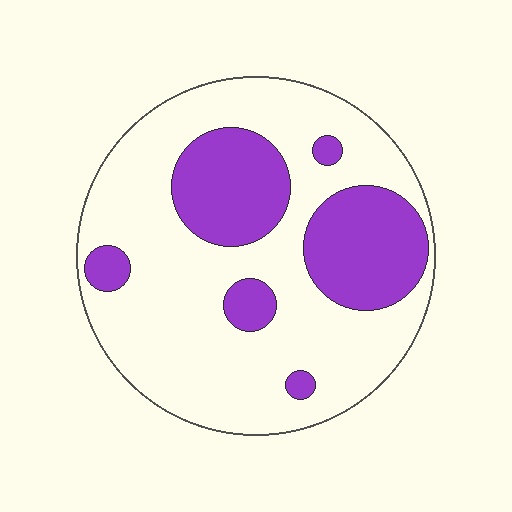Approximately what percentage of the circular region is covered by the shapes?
Approximately 30%.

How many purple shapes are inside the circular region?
6.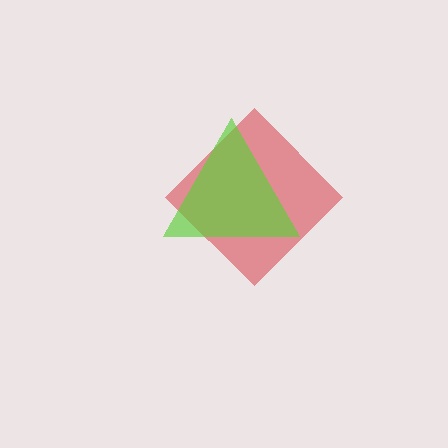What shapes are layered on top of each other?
The layered shapes are: a red diamond, a lime triangle.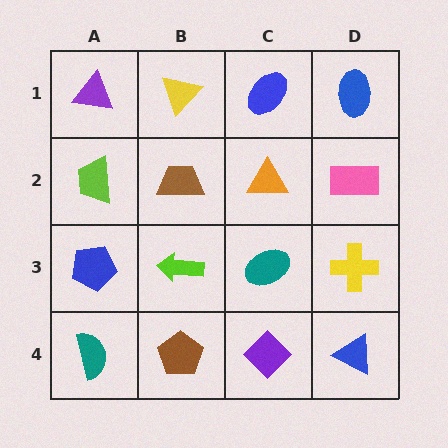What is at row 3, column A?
A blue pentagon.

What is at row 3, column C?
A teal ellipse.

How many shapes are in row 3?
4 shapes.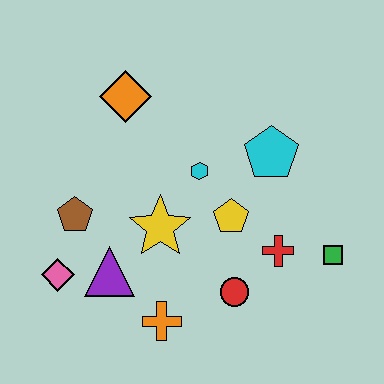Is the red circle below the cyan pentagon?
Yes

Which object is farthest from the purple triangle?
The green square is farthest from the purple triangle.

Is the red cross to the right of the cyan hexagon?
Yes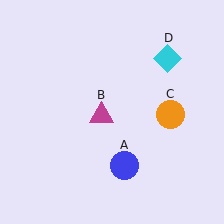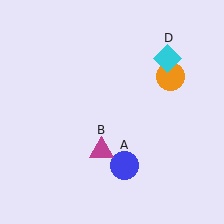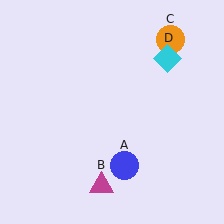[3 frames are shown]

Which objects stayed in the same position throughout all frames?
Blue circle (object A) and cyan diamond (object D) remained stationary.